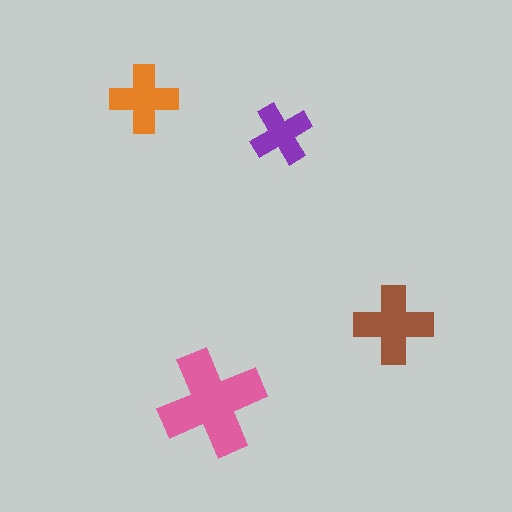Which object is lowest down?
The pink cross is bottommost.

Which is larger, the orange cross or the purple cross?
The orange one.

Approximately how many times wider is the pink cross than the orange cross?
About 1.5 times wider.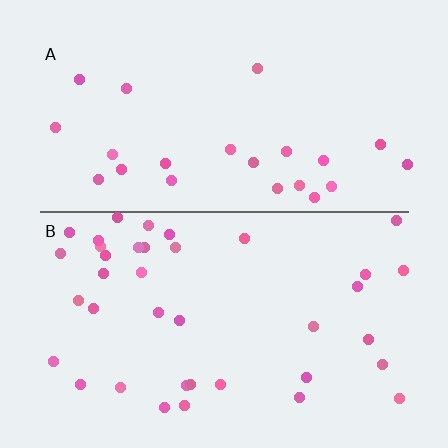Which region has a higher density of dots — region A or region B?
B (the bottom).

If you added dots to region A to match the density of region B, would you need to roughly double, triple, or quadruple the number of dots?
Approximately double.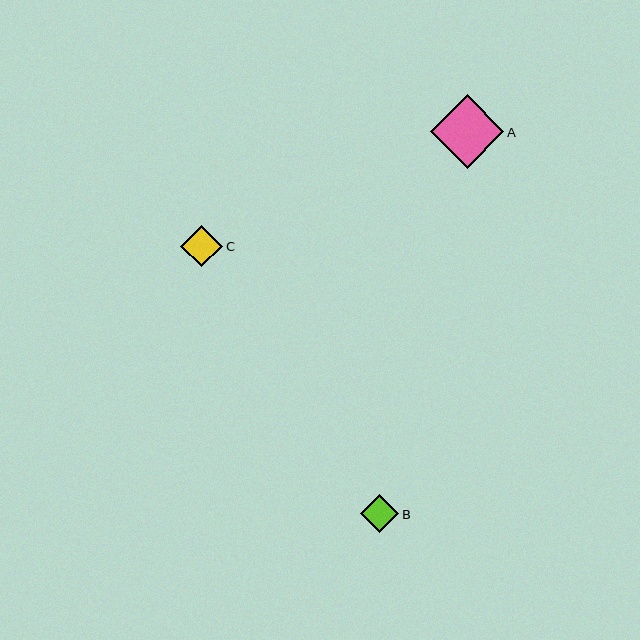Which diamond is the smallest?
Diamond B is the smallest with a size of approximately 38 pixels.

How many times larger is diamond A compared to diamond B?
Diamond A is approximately 1.9 times the size of diamond B.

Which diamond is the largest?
Diamond A is the largest with a size of approximately 74 pixels.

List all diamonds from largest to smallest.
From largest to smallest: A, C, B.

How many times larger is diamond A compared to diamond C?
Diamond A is approximately 1.8 times the size of diamond C.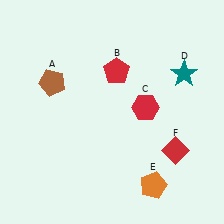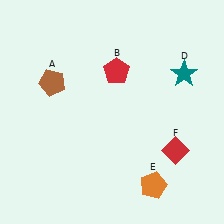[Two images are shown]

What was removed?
The red hexagon (C) was removed in Image 2.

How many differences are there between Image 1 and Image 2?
There is 1 difference between the two images.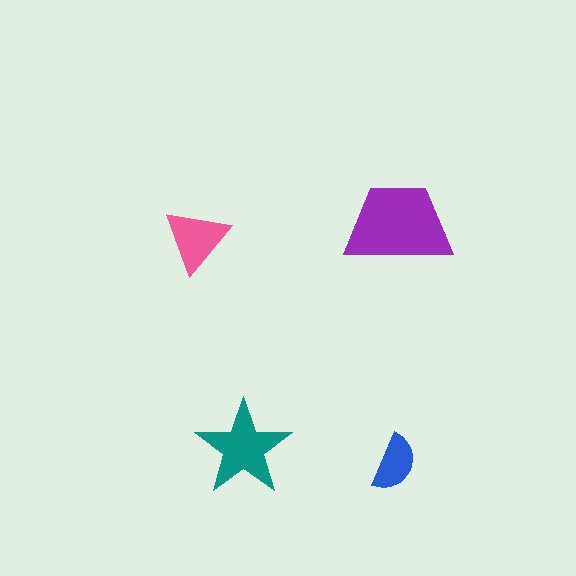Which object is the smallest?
The blue semicircle.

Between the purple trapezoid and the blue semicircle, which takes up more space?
The purple trapezoid.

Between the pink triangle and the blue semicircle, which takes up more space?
The pink triangle.